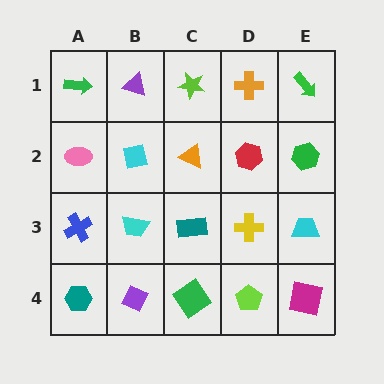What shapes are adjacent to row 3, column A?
A pink ellipse (row 2, column A), a teal hexagon (row 4, column A), a cyan trapezoid (row 3, column B).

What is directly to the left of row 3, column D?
A teal rectangle.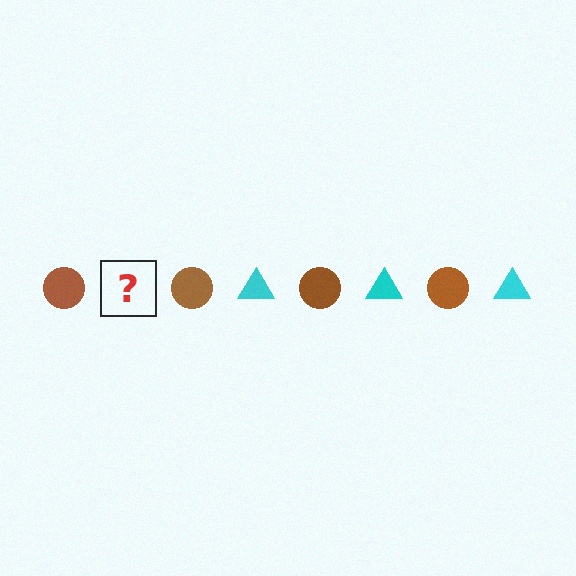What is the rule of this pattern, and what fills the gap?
The rule is that the pattern alternates between brown circle and cyan triangle. The gap should be filled with a cyan triangle.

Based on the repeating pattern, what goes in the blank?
The blank should be a cyan triangle.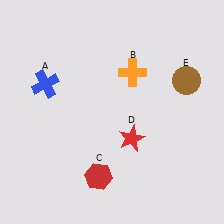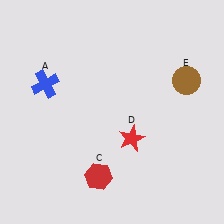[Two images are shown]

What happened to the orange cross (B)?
The orange cross (B) was removed in Image 2. It was in the top-right area of Image 1.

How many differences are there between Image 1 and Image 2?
There is 1 difference between the two images.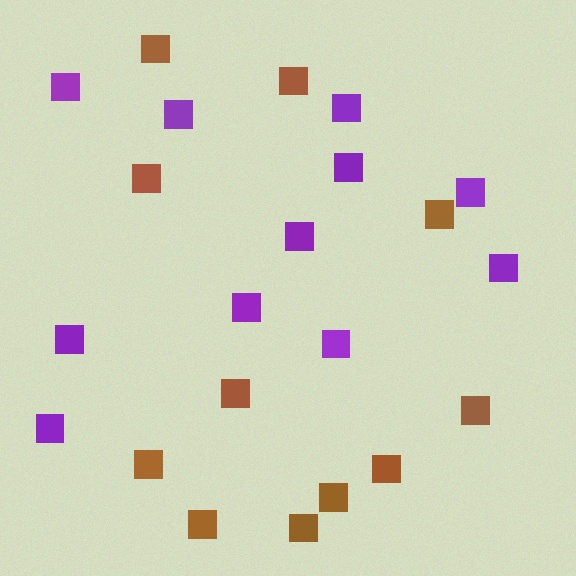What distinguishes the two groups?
There are 2 groups: one group of purple squares (11) and one group of brown squares (11).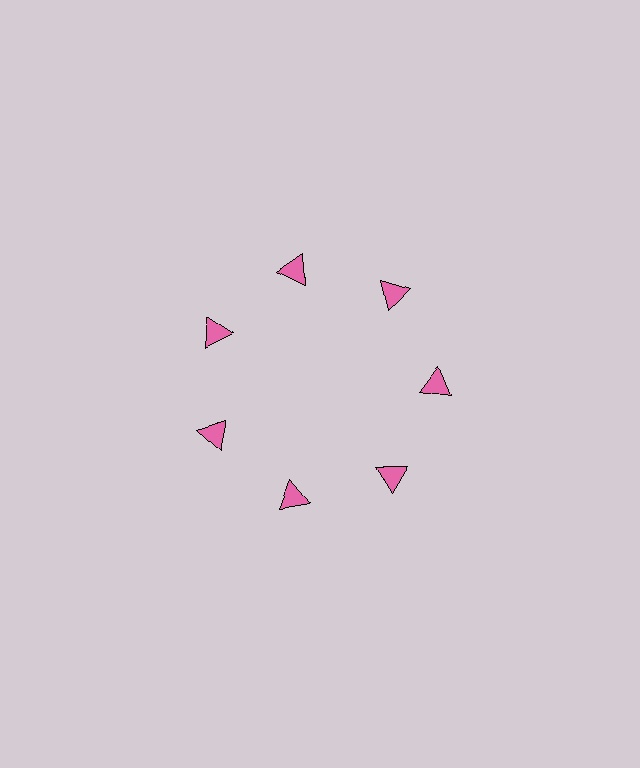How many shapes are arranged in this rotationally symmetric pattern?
There are 7 shapes, arranged in 7 groups of 1.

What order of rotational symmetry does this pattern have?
This pattern has 7-fold rotational symmetry.